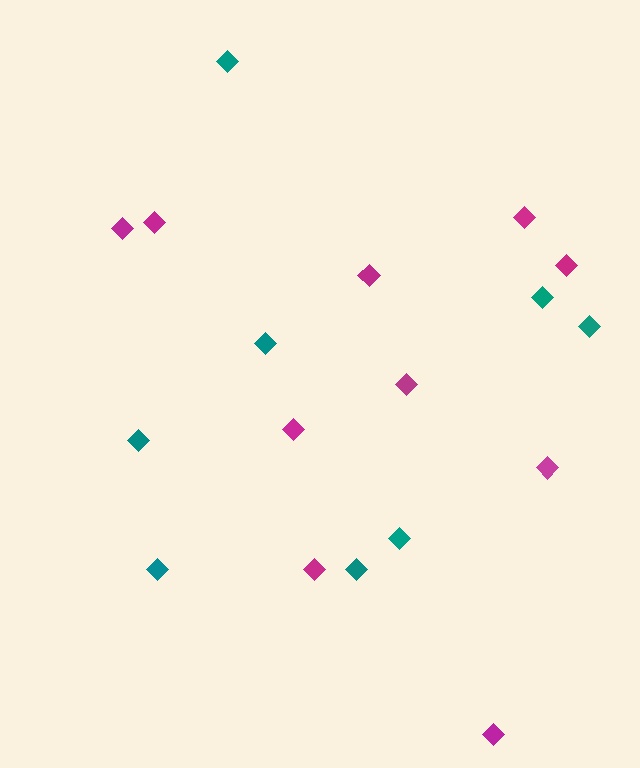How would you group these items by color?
There are 2 groups: one group of magenta diamonds (10) and one group of teal diamonds (8).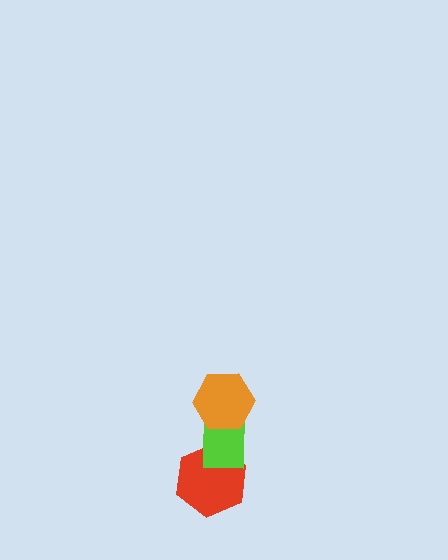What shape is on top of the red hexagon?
The lime rectangle is on top of the red hexagon.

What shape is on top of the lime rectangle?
The orange hexagon is on top of the lime rectangle.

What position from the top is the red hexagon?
The red hexagon is 3rd from the top.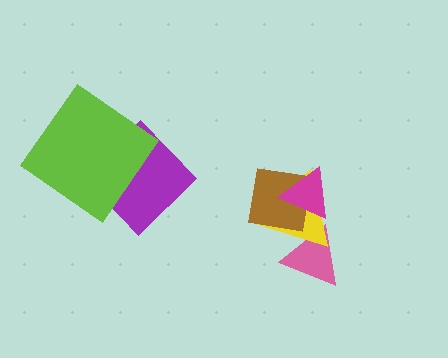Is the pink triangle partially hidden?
Yes, it is partially covered by another shape.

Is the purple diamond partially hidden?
Yes, it is partially covered by another shape.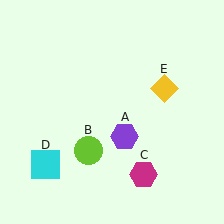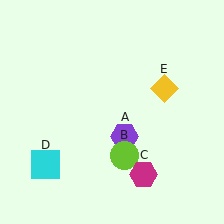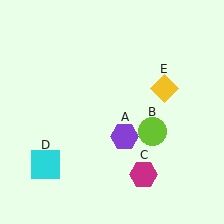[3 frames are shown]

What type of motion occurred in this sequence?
The lime circle (object B) rotated counterclockwise around the center of the scene.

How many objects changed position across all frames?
1 object changed position: lime circle (object B).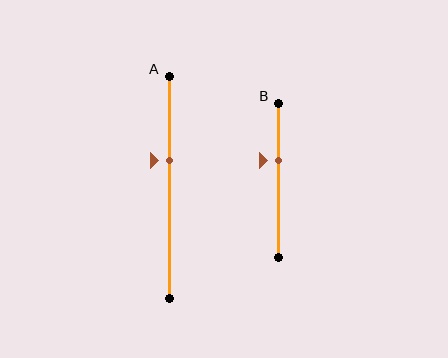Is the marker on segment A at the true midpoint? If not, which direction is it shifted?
No, the marker on segment A is shifted upward by about 12% of the segment length.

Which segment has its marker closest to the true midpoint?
Segment A has its marker closest to the true midpoint.